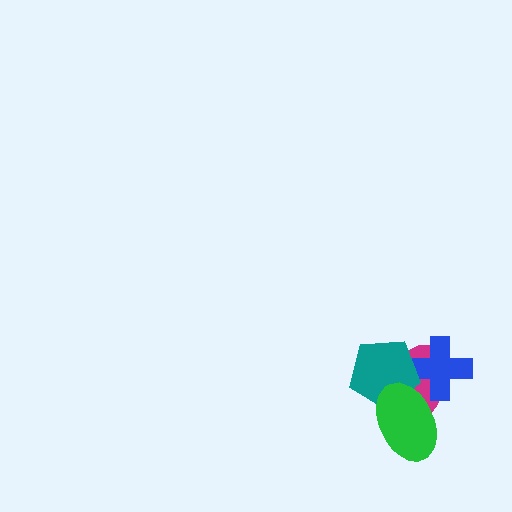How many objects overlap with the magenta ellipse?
3 objects overlap with the magenta ellipse.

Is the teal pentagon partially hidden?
Yes, it is partially covered by another shape.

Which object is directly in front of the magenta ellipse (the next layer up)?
The blue cross is directly in front of the magenta ellipse.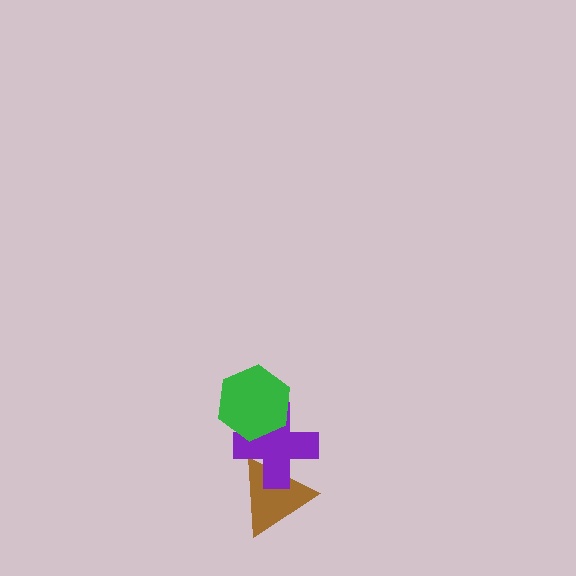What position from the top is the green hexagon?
The green hexagon is 1st from the top.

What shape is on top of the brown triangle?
The purple cross is on top of the brown triangle.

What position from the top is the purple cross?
The purple cross is 2nd from the top.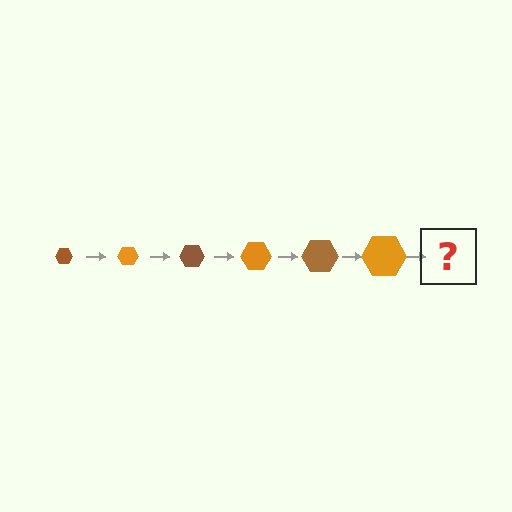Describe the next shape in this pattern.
It should be a brown hexagon, larger than the previous one.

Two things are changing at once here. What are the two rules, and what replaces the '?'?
The two rules are that the hexagon grows larger each step and the color cycles through brown and orange. The '?' should be a brown hexagon, larger than the previous one.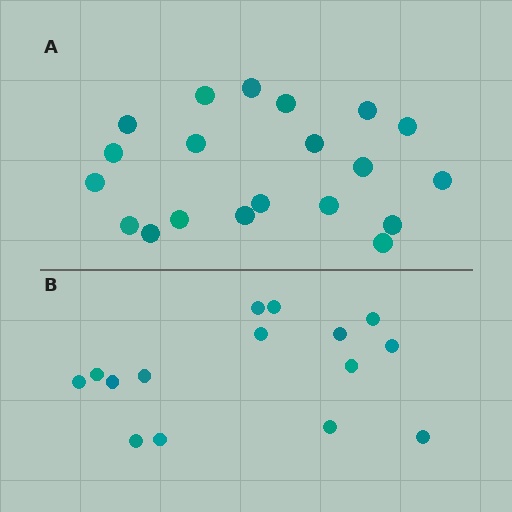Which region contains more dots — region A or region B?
Region A (the top region) has more dots.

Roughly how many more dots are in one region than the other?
Region A has about 5 more dots than region B.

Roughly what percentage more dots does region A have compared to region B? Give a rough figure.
About 35% more.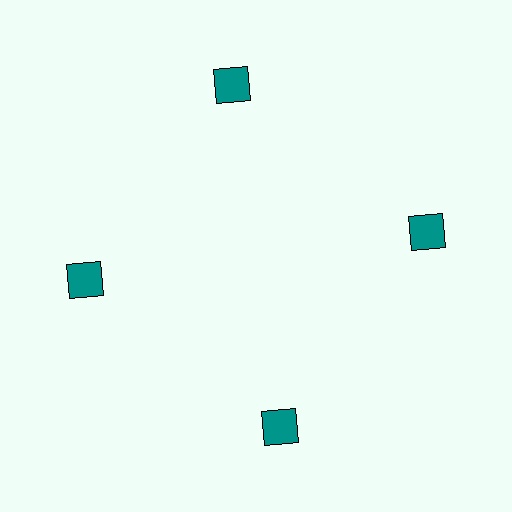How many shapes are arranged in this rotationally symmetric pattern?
There are 4 shapes, arranged in 4 groups of 1.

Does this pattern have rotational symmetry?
Yes, this pattern has 4-fold rotational symmetry. It looks the same after rotating 90 degrees around the center.